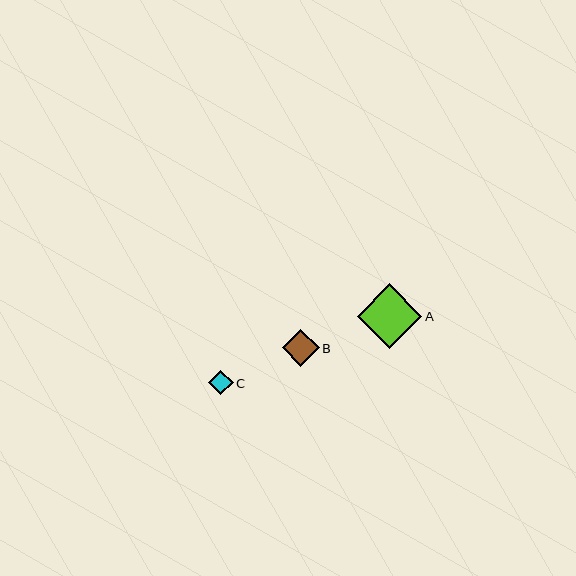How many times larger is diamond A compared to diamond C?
Diamond A is approximately 2.6 times the size of diamond C.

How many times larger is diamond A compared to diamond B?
Diamond A is approximately 1.8 times the size of diamond B.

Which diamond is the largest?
Diamond A is the largest with a size of approximately 65 pixels.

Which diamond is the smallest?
Diamond C is the smallest with a size of approximately 24 pixels.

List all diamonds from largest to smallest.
From largest to smallest: A, B, C.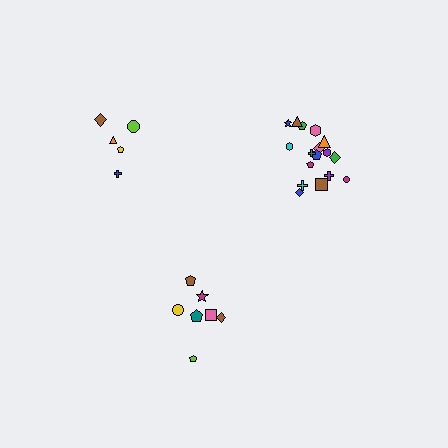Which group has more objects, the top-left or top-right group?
The top-right group.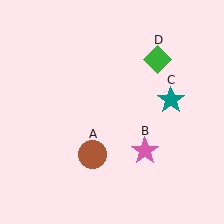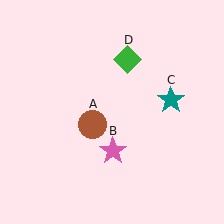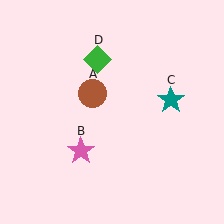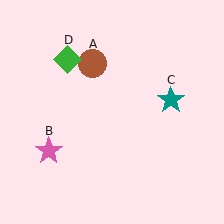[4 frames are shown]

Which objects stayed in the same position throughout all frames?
Teal star (object C) remained stationary.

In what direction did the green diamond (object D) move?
The green diamond (object D) moved left.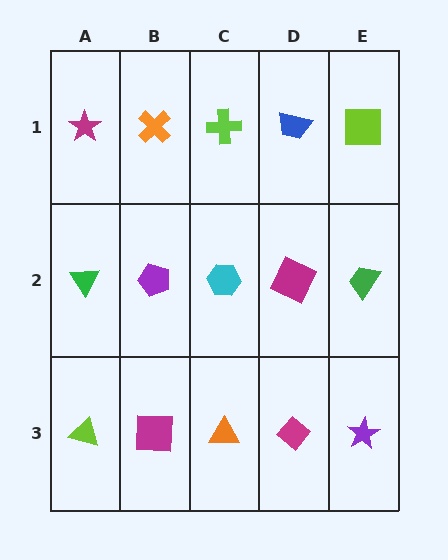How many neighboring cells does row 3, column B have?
3.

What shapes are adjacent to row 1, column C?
A cyan hexagon (row 2, column C), an orange cross (row 1, column B), a blue trapezoid (row 1, column D).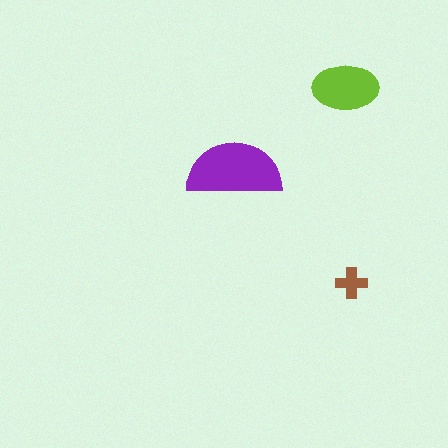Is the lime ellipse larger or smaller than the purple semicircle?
Smaller.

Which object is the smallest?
The brown cross.